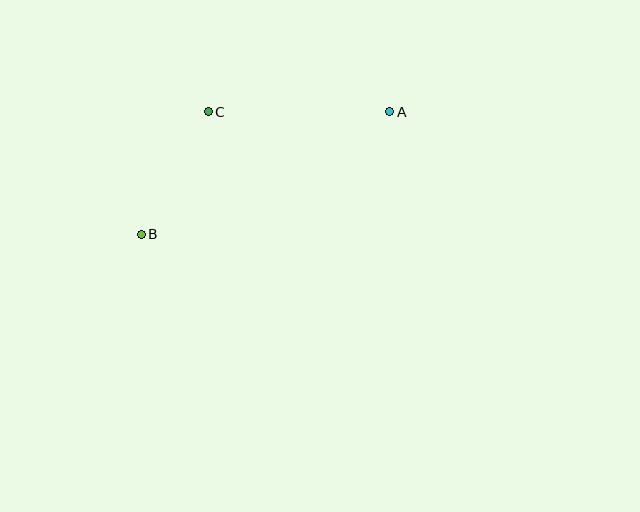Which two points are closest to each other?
Points B and C are closest to each other.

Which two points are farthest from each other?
Points A and B are farthest from each other.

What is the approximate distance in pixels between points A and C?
The distance between A and C is approximately 181 pixels.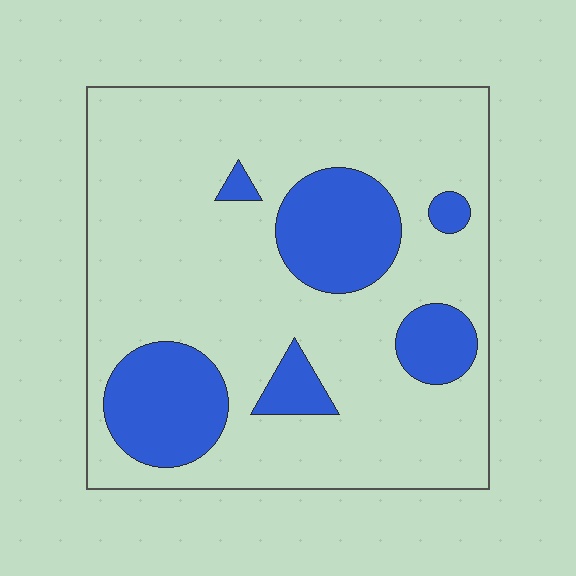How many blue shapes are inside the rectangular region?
6.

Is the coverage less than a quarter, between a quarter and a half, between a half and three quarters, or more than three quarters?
Less than a quarter.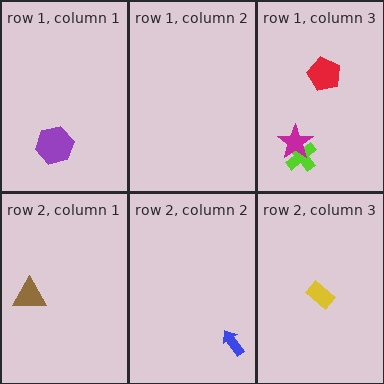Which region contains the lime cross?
The row 1, column 3 region.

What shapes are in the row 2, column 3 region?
The yellow rectangle.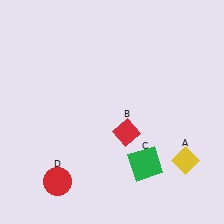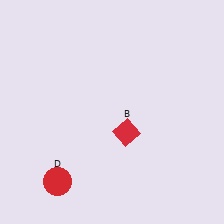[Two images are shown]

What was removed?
The yellow diamond (A), the green square (C) were removed in Image 2.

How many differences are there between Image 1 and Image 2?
There are 2 differences between the two images.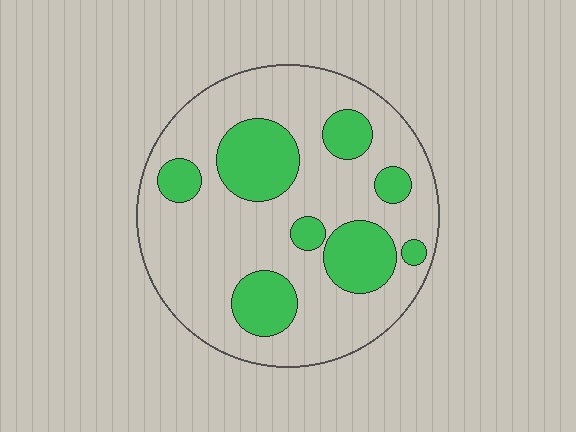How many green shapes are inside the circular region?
8.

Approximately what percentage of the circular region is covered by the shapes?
Approximately 25%.